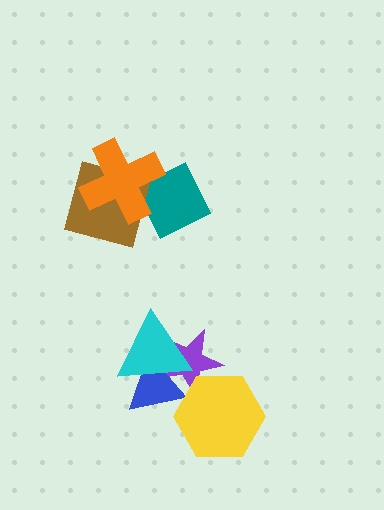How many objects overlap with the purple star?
3 objects overlap with the purple star.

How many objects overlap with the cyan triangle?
2 objects overlap with the cyan triangle.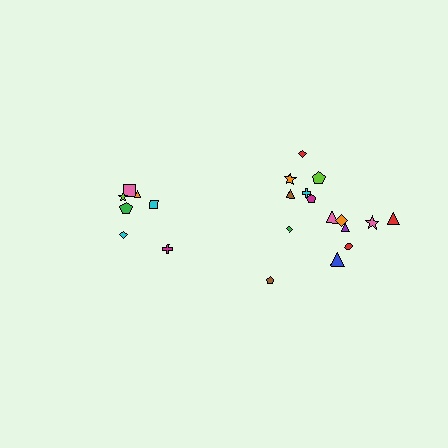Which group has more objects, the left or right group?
The right group.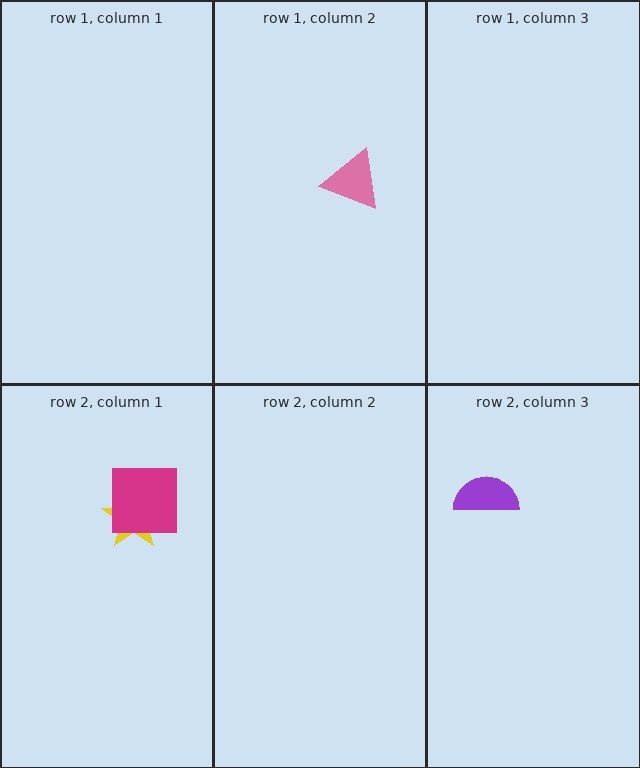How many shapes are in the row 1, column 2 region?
1.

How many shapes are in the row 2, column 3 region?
1.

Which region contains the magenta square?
The row 2, column 1 region.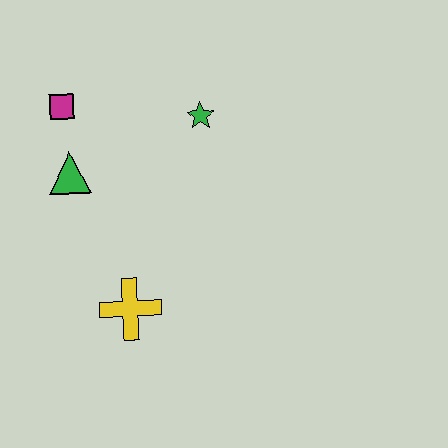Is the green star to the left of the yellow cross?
No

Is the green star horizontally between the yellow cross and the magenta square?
No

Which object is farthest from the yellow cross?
The magenta square is farthest from the yellow cross.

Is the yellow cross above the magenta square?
No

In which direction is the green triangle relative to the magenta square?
The green triangle is below the magenta square.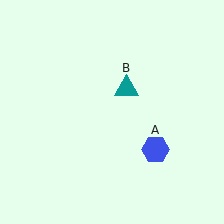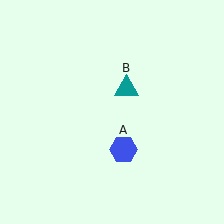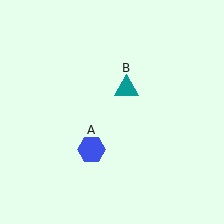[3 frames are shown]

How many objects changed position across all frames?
1 object changed position: blue hexagon (object A).